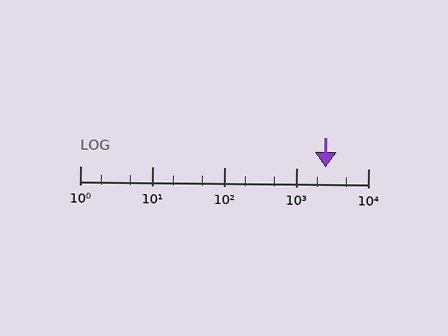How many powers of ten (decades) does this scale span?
The scale spans 4 decades, from 1 to 10000.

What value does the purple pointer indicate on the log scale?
The pointer indicates approximately 2600.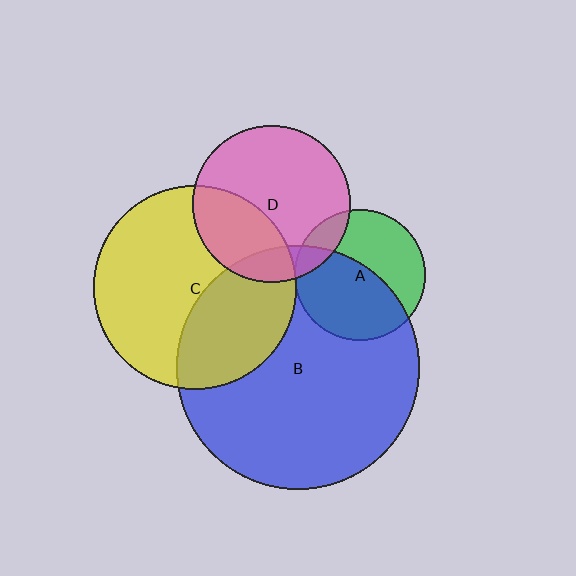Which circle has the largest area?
Circle B (blue).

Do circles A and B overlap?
Yes.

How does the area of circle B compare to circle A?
Approximately 3.5 times.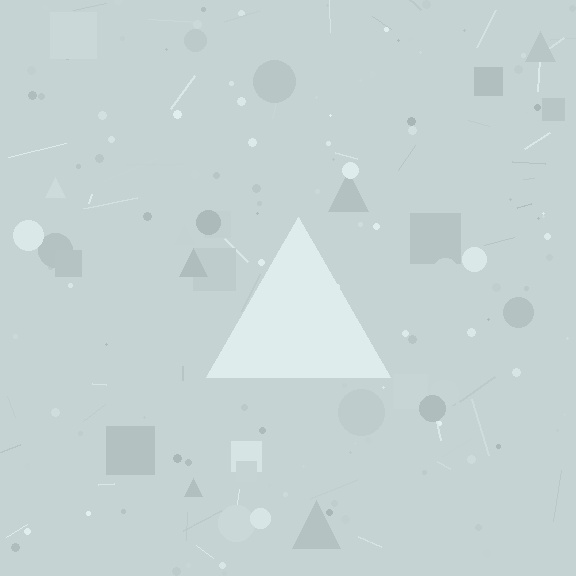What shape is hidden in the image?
A triangle is hidden in the image.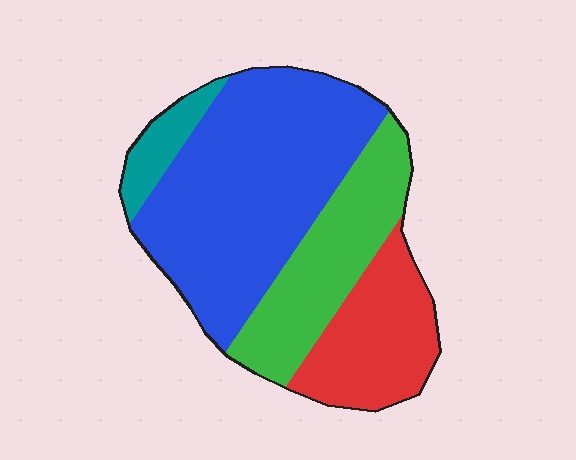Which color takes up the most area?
Blue, at roughly 50%.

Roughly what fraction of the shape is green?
Green takes up about one quarter (1/4) of the shape.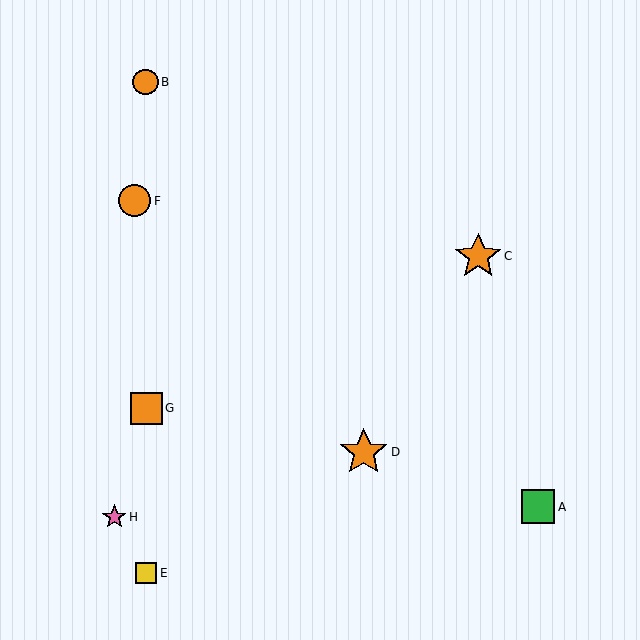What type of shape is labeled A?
Shape A is a green square.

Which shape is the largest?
The orange star (labeled D) is the largest.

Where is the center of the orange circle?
The center of the orange circle is at (145, 82).